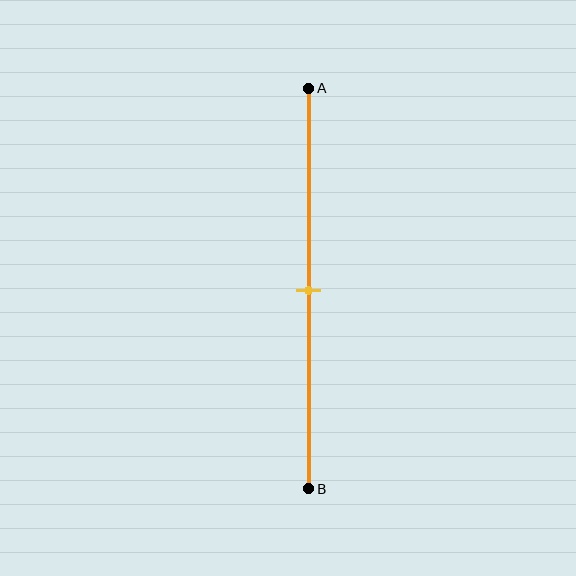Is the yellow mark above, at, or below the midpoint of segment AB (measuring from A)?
The yellow mark is approximately at the midpoint of segment AB.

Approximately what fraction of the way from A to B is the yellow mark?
The yellow mark is approximately 50% of the way from A to B.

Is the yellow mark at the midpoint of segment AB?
Yes, the mark is approximately at the midpoint.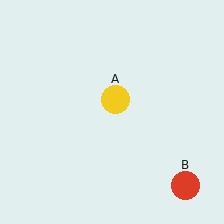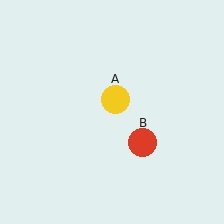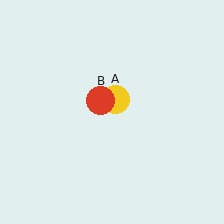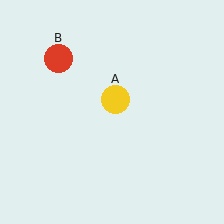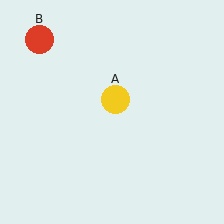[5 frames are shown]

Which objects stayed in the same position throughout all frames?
Yellow circle (object A) remained stationary.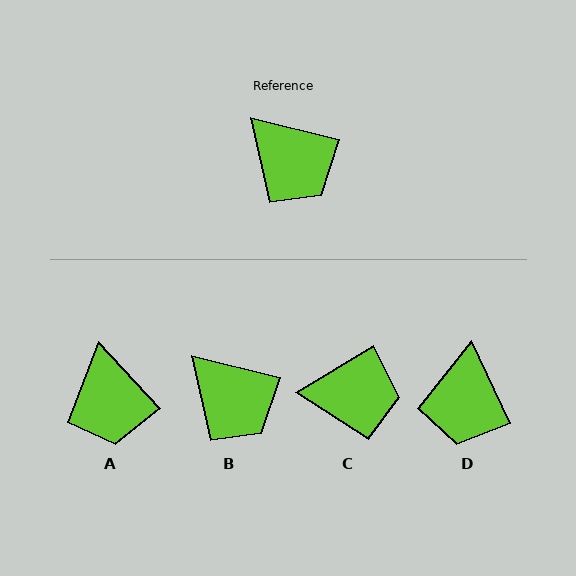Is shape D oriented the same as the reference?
No, it is off by about 51 degrees.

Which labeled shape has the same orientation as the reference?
B.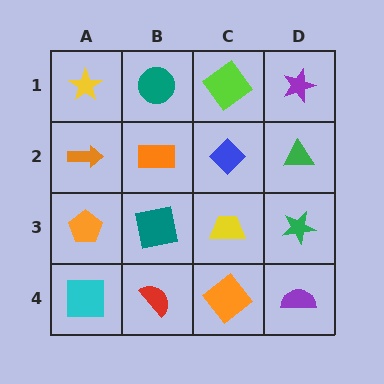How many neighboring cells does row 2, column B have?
4.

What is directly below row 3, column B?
A red semicircle.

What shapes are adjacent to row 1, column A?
An orange arrow (row 2, column A), a teal circle (row 1, column B).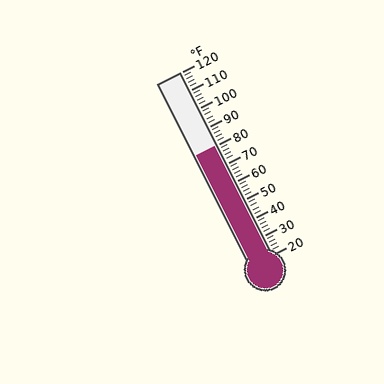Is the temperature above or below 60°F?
The temperature is above 60°F.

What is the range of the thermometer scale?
The thermometer scale ranges from 20°F to 120°F.